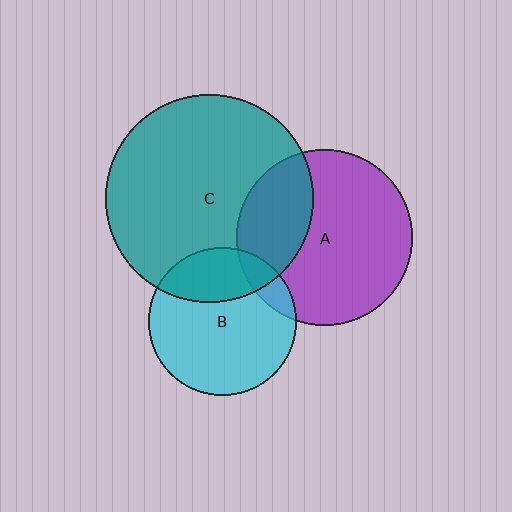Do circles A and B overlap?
Yes.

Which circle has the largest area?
Circle C (teal).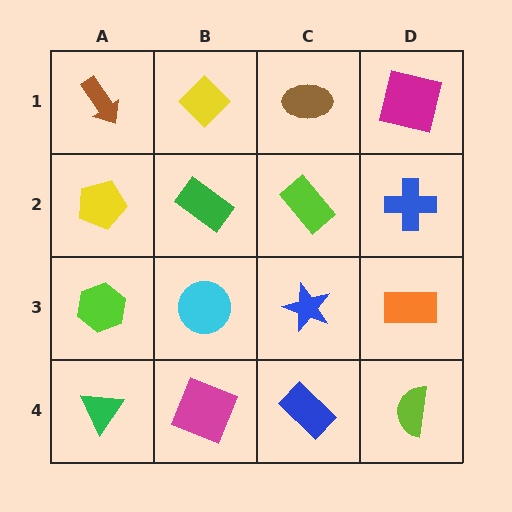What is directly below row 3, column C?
A blue rectangle.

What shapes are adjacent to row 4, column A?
A lime hexagon (row 3, column A), a magenta square (row 4, column B).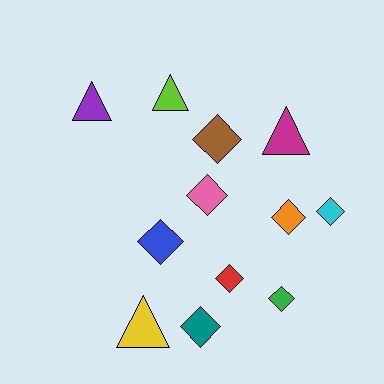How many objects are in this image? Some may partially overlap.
There are 12 objects.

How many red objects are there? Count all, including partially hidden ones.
There is 1 red object.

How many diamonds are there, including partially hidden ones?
There are 8 diamonds.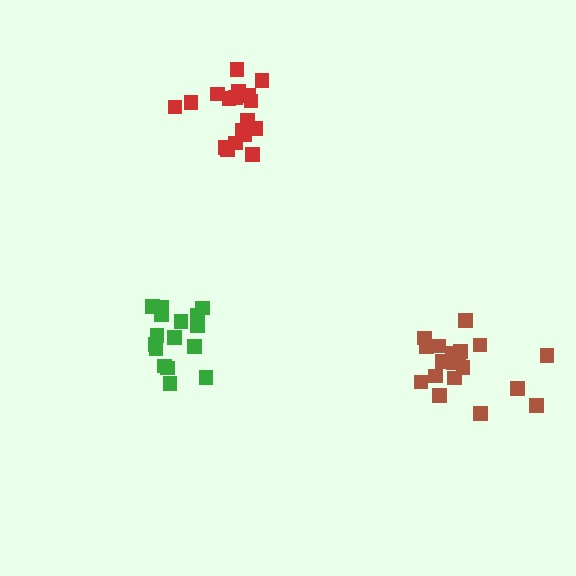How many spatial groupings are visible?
There are 3 spatial groupings.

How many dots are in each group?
Group 1: 16 dots, Group 2: 20 dots, Group 3: 18 dots (54 total).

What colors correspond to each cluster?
The clusters are colored: green, brown, red.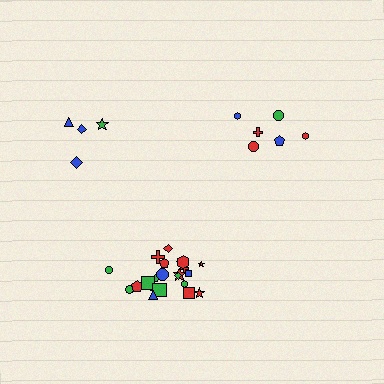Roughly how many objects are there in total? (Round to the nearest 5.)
Roughly 30 objects in total.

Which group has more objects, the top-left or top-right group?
The top-right group.